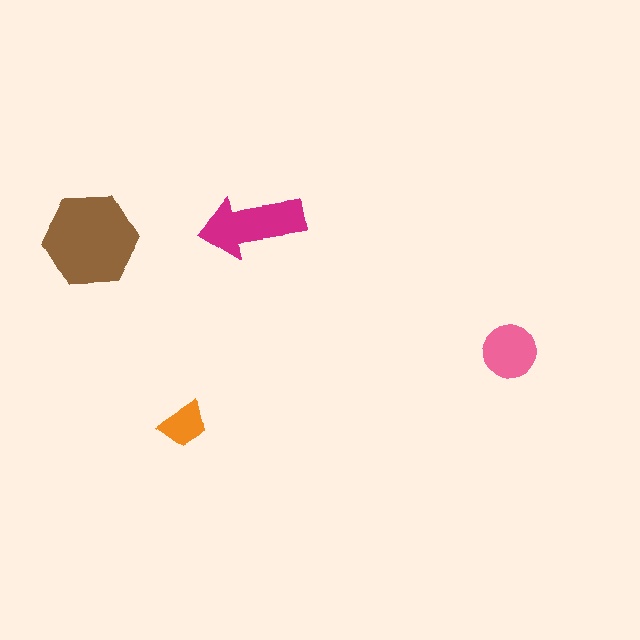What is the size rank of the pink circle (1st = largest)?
3rd.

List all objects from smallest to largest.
The orange trapezoid, the pink circle, the magenta arrow, the brown hexagon.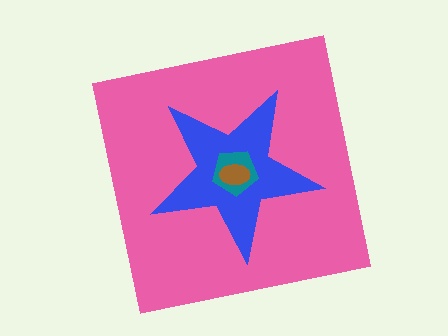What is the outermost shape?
The pink square.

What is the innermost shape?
The brown ellipse.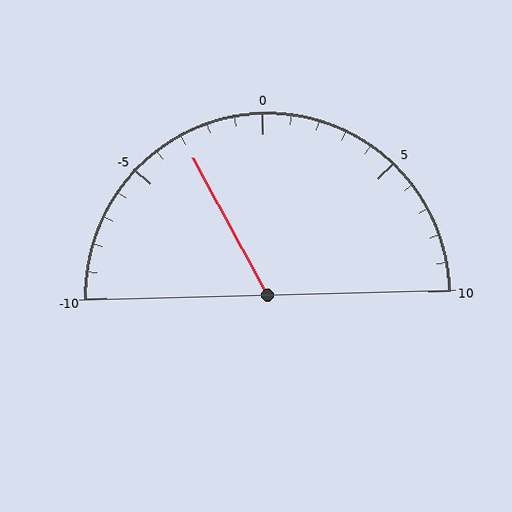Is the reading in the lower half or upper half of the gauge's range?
The reading is in the lower half of the range (-10 to 10).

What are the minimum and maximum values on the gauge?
The gauge ranges from -10 to 10.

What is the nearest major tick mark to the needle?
The nearest major tick mark is -5.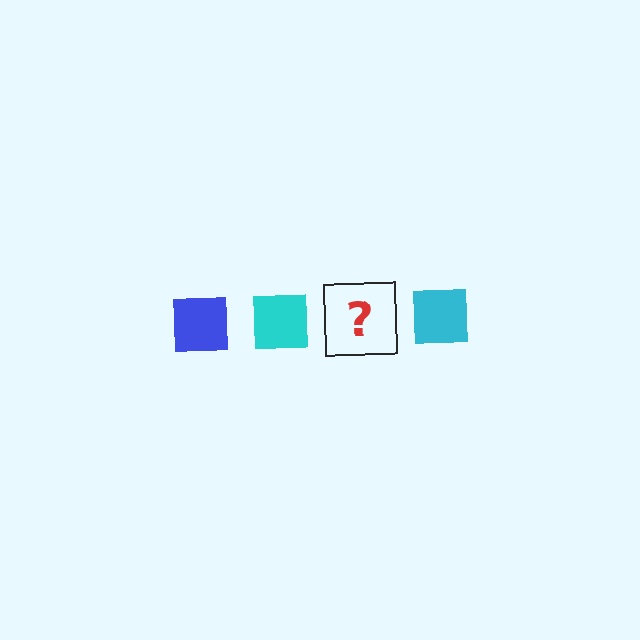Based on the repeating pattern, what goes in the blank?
The blank should be a blue square.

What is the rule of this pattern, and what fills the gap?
The rule is that the pattern cycles through blue, cyan squares. The gap should be filled with a blue square.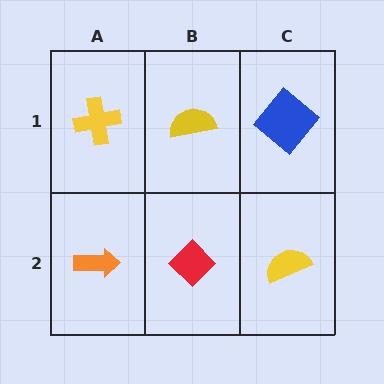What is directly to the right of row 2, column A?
A red diamond.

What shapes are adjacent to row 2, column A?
A yellow cross (row 1, column A), a red diamond (row 2, column B).